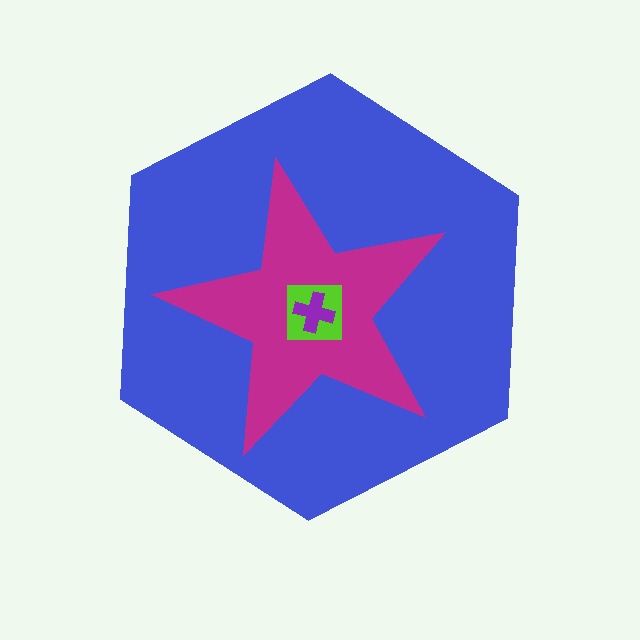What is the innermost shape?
The purple cross.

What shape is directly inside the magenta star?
The lime square.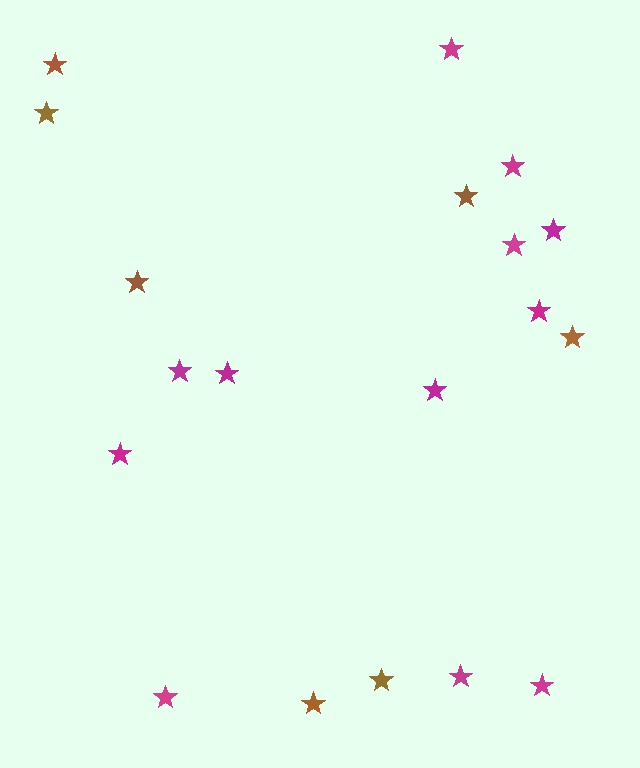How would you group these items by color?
There are 2 groups: one group of magenta stars (12) and one group of brown stars (7).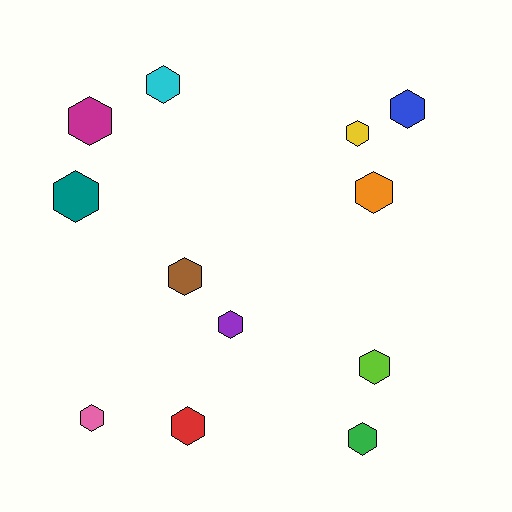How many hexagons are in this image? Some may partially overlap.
There are 12 hexagons.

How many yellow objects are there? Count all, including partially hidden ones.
There is 1 yellow object.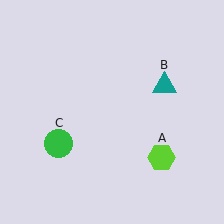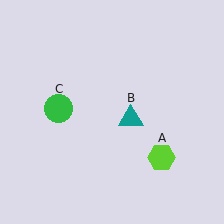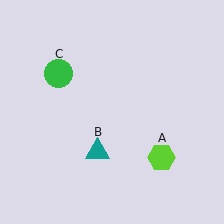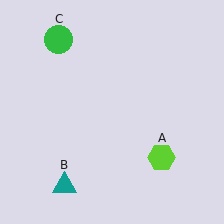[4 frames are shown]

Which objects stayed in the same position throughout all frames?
Lime hexagon (object A) remained stationary.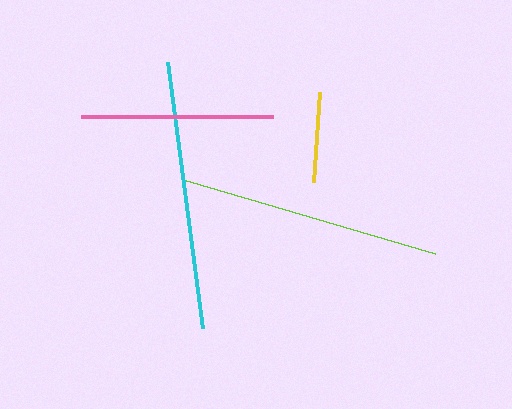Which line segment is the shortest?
The yellow line is the shortest at approximately 90 pixels.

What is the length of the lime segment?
The lime segment is approximately 263 pixels long.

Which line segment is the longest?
The cyan line is the longest at approximately 268 pixels.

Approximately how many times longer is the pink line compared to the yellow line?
The pink line is approximately 2.1 times the length of the yellow line.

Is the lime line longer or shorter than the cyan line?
The cyan line is longer than the lime line.